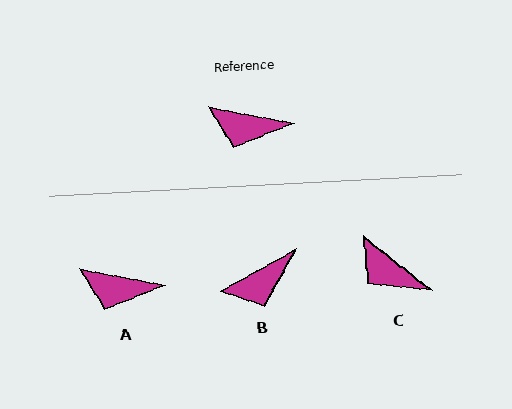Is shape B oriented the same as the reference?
No, it is off by about 40 degrees.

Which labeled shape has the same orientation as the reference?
A.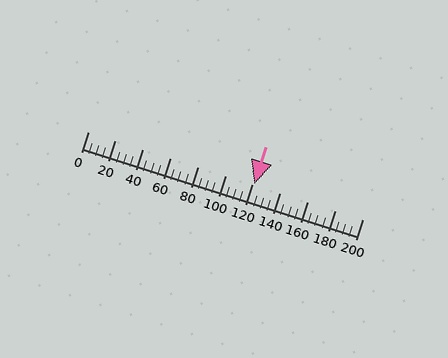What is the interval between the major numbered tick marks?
The major tick marks are spaced 20 units apart.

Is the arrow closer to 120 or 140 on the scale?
The arrow is closer to 120.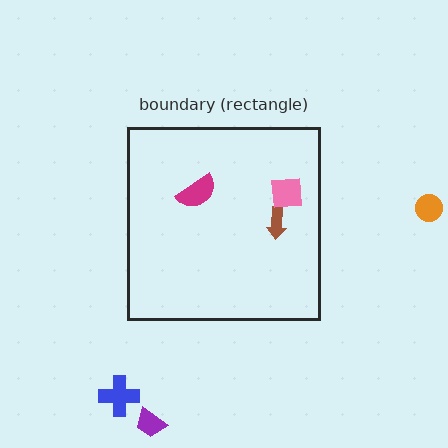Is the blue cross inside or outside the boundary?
Outside.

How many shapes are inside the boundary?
3 inside, 3 outside.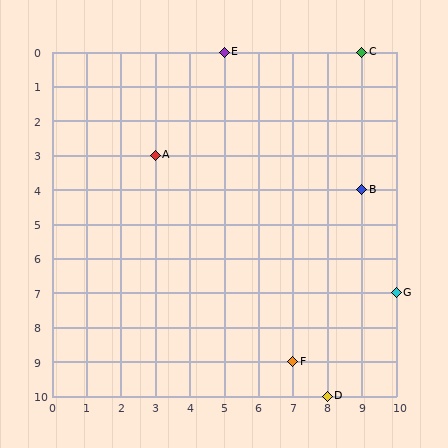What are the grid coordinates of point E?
Point E is at grid coordinates (5, 0).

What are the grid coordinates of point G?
Point G is at grid coordinates (10, 7).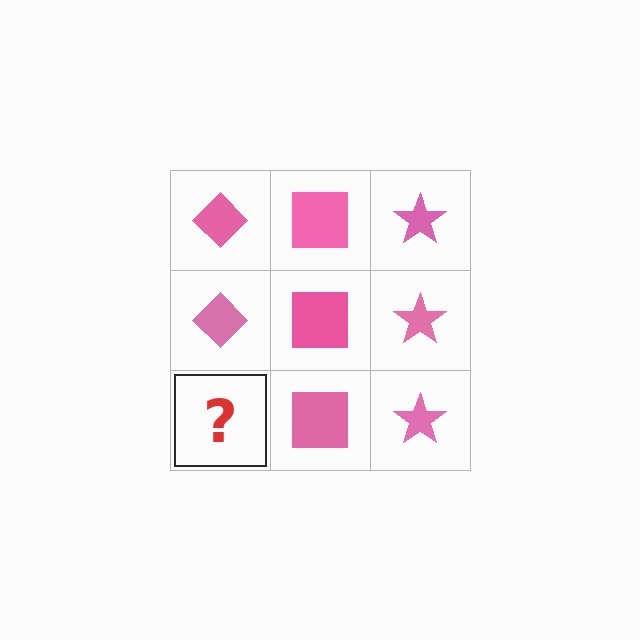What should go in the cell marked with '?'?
The missing cell should contain a pink diamond.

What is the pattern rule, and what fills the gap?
The rule is that each column has a consistent shape. The gap should be filled with a pink diamond.